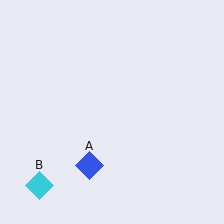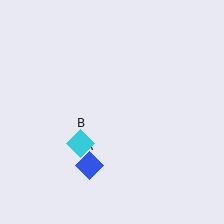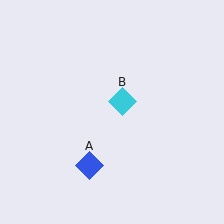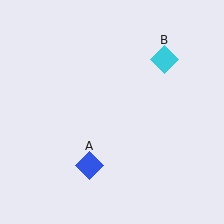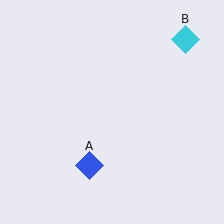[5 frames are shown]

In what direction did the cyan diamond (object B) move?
The cyan diamond (object B) moved up and to the right.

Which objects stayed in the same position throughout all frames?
Blue diamond (object A) remained stationary.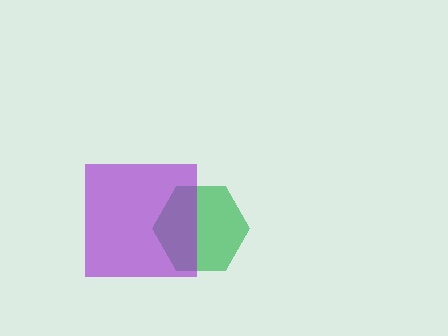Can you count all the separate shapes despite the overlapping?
Yes, there are 2 separate shapes.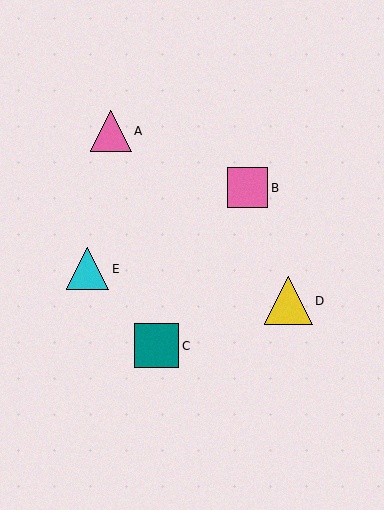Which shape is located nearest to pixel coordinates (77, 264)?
The cyan triangle (labeled E) at (88, 269) is nearest to that location.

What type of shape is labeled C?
Shape C is a teal square.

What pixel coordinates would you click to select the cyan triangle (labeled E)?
Click at (88, 269) to select the cyan triangle E.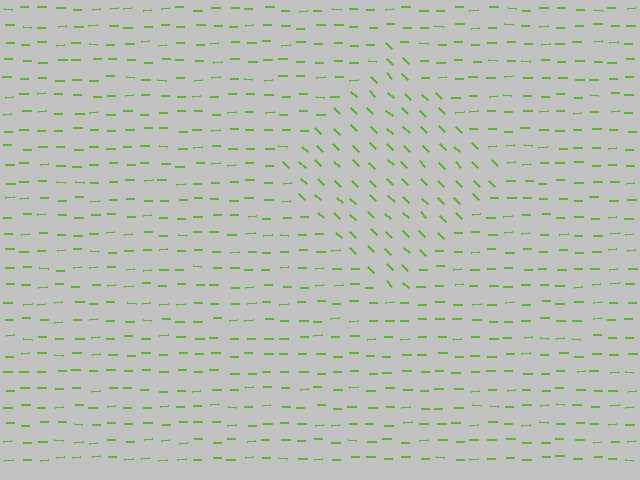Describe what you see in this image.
The image is filled with small lime line segments. A diamond region in the image has lines oriented differently from the surrounding lines, creating a visible texture boundary.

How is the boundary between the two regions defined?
The boundary is defined purely by a change in line orientation (approximately 45 degrees difference). All lines are the same color and thickness.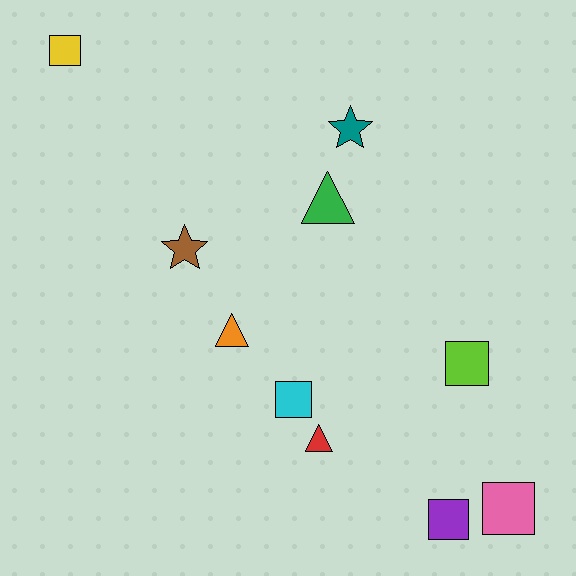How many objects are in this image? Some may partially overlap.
There are 10 objects.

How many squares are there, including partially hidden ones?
There are 5 squares.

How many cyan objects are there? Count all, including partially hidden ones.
There is 1 cyan object.